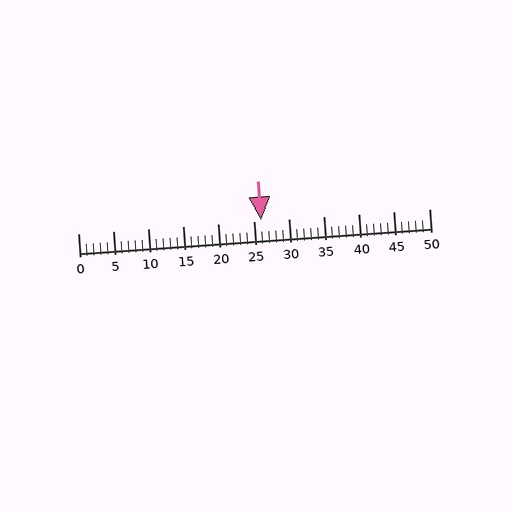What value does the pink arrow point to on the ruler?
The pink arrow points to approximately 26.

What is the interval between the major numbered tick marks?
The major tick marks are spaced 5 units apart.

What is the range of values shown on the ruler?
The ruler shows values from 0 to 50.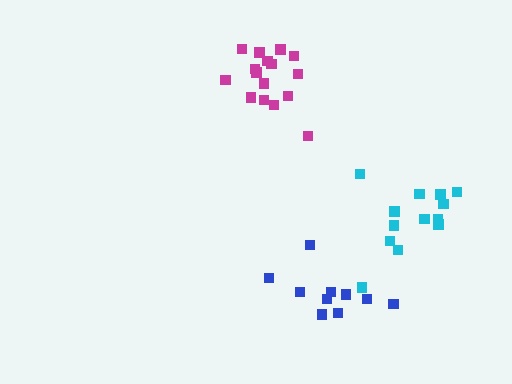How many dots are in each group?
Group 1: 13 dots, Group 2: 10 dots, Group 3: 16 dots (39 total).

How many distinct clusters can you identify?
There are 3 distinct clusters.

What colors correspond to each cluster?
The clusters are colored: cyan, blue, magenta.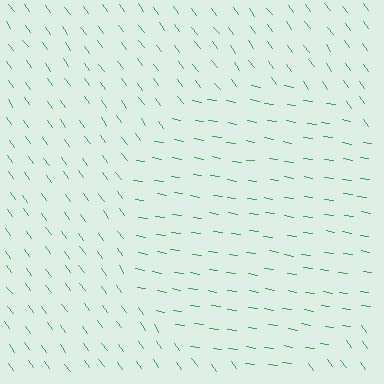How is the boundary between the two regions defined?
The boundary is defined purely by a change in line orientation (approximately 45 degrees difference). All lines are the same color and thickness.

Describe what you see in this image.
The image is filled with small green line segments. A circle region in the image has lines oriented differently from the surrounding lines, creating a visible texture boundary.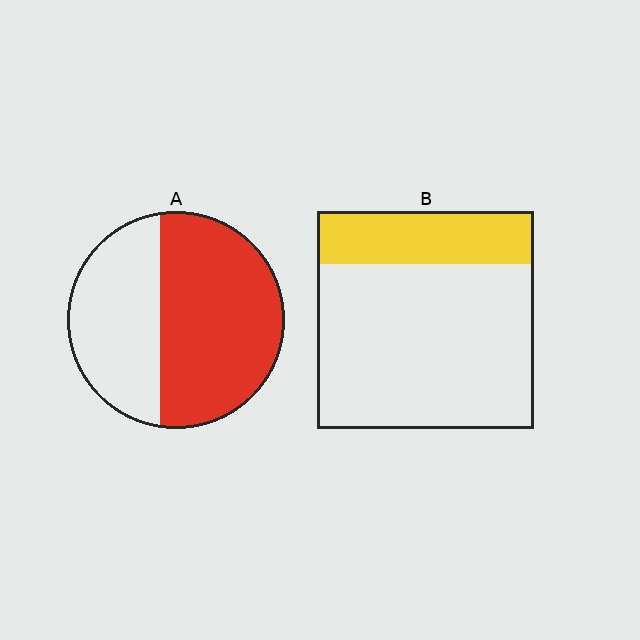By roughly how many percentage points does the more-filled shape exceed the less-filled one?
By roughly 35 percentage points (A over B).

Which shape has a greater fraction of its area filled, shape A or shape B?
Shape A.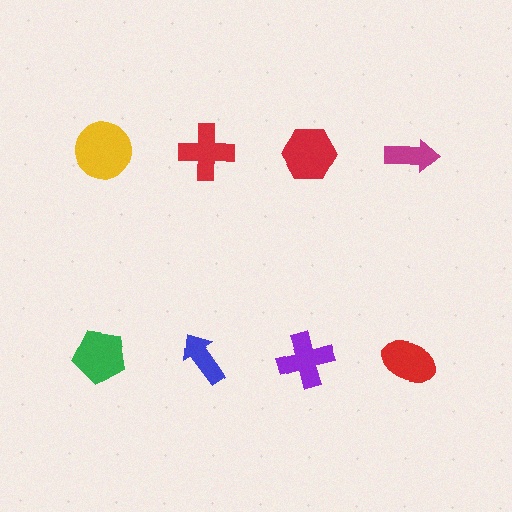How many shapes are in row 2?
4 shapes.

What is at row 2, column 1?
A green pentagon.